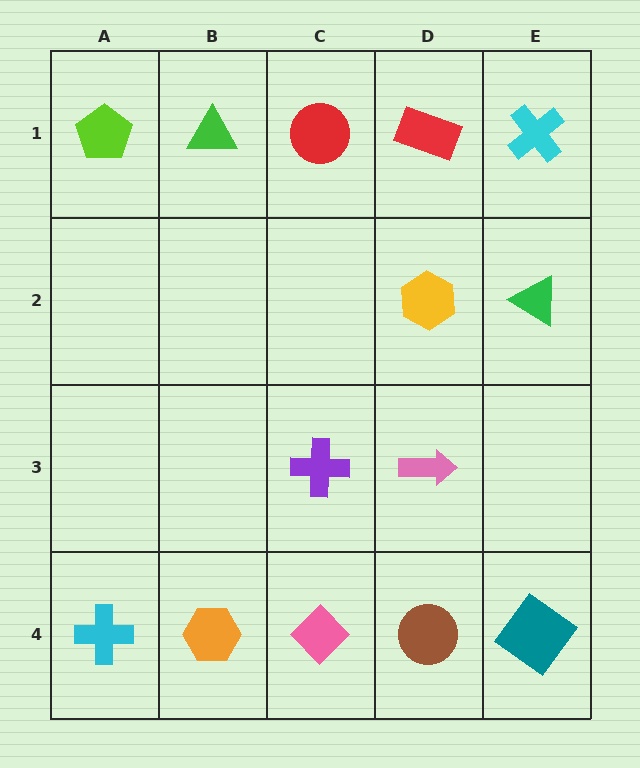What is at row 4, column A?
A cyan cross.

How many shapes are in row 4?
5 shapes.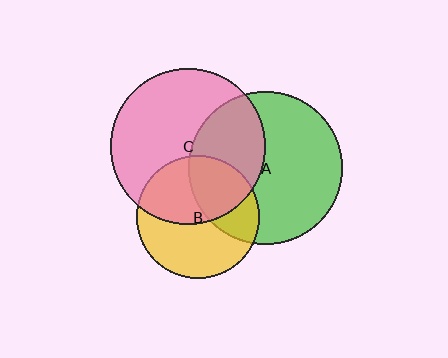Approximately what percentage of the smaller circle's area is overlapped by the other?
Approximately 35%.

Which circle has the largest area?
Circle C (pink).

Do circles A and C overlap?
Yes.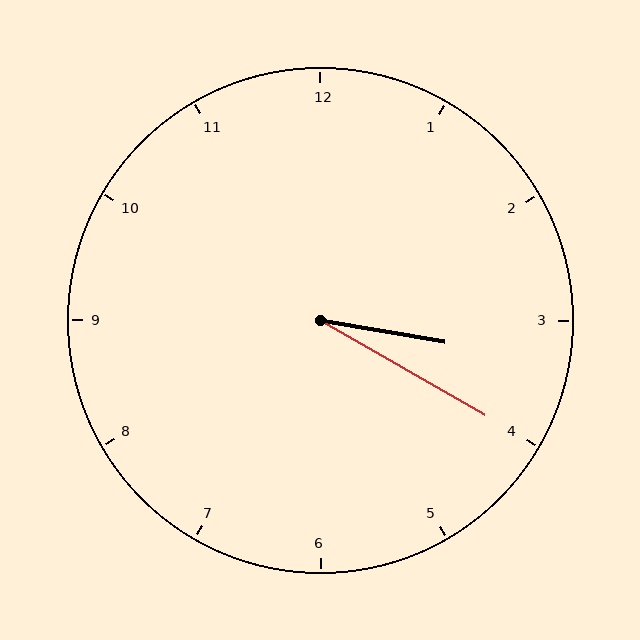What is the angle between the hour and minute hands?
Approximately 20 degrees.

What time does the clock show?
3:20.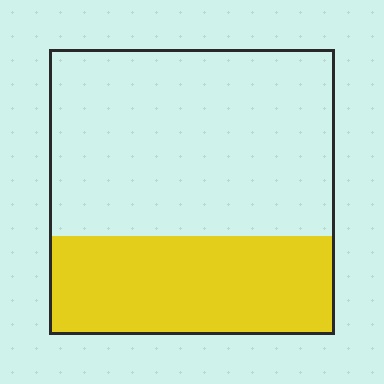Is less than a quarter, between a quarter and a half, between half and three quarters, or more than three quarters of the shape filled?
Between a quarter and a half.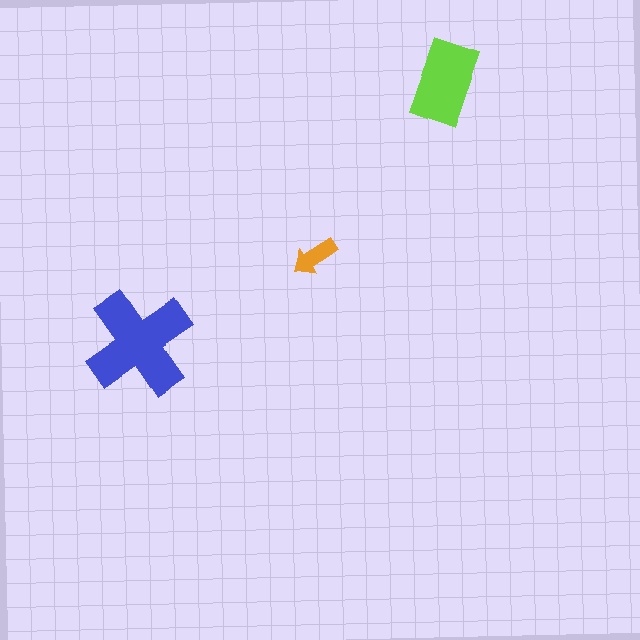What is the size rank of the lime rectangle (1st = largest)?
2nd.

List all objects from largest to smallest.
The blue cross, the lime rectangle, the orange arrow.